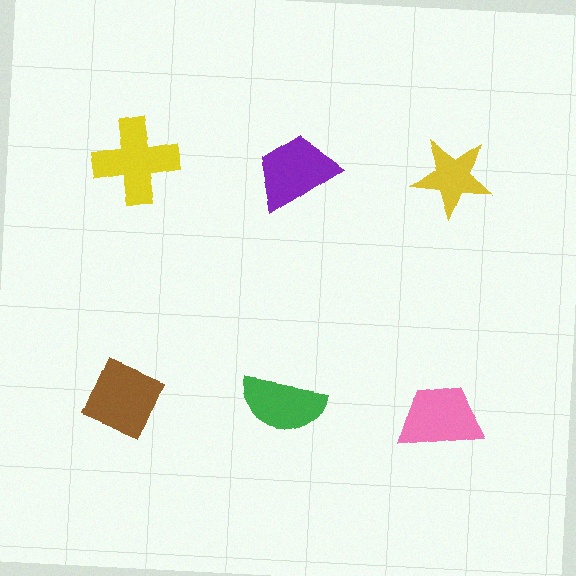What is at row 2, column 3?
A pink trapezoid.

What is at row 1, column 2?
A purple trapezoid.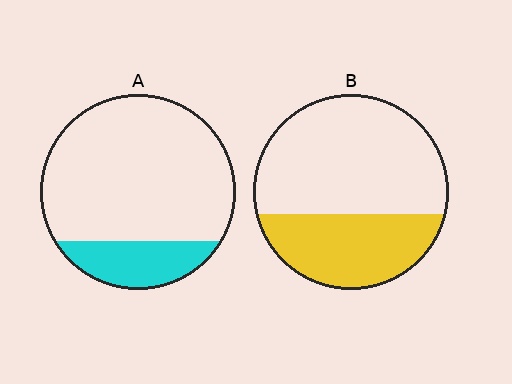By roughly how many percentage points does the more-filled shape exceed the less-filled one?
By roughly 15 percentage points (B over A).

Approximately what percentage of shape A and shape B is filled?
A is approximately 20% and B is approximately 35%.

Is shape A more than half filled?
No.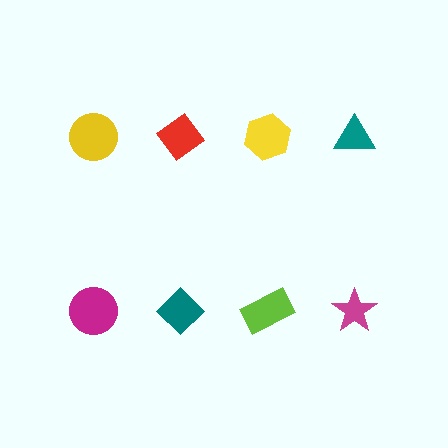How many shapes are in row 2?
4 shapes.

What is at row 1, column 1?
A yellow circle.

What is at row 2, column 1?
A magenta circle.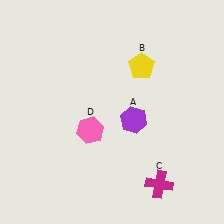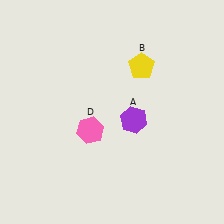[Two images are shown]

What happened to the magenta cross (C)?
The magenta cross (C) was removed in Image 2. It was in the bottom-right area of Image 1.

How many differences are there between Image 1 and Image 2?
There is 1 difference between the two images.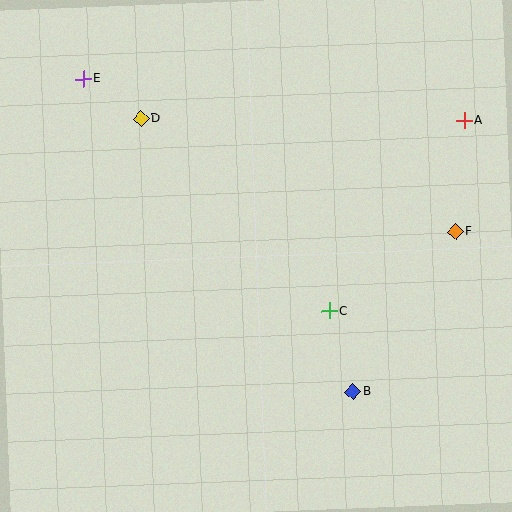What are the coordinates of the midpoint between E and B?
The midpoint between E and B is at (218, 235).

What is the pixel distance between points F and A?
The distance between F and A is 111 pixels.